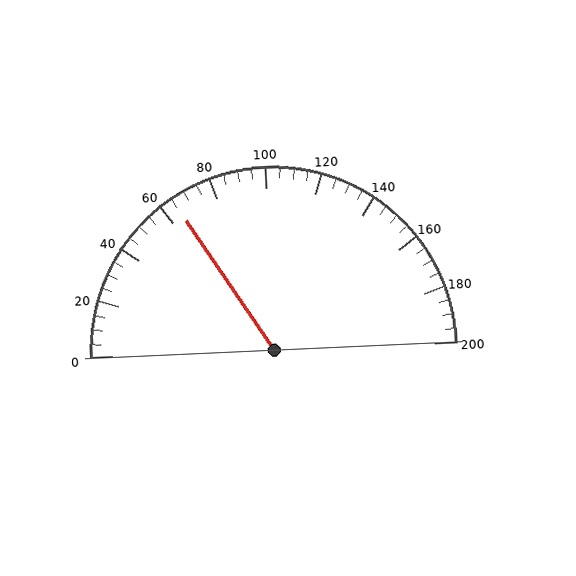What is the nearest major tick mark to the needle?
The nearest major tick mark is 60.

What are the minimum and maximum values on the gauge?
The gauge ranges from 0 to 200.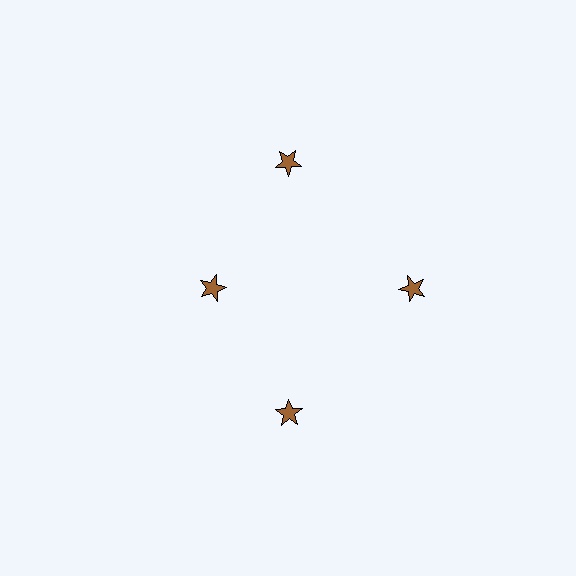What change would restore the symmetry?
The symmetry would be restored by moving it outward, back onto the ring so that all 4 stars sit at equal angles and equal distance from the center.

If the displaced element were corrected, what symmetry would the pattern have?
It would have 4-fold rotational symmetry — the pattern would map onto itself every 90 degrees.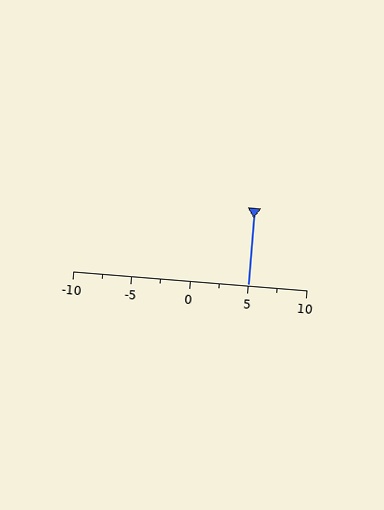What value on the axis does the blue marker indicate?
The marker indicates approximately 5.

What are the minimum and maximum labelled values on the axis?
The axis runs from -10 to 10.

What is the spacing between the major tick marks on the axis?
The major ticks are spaced 5 apart.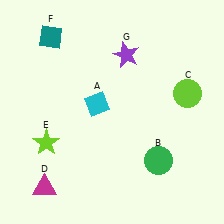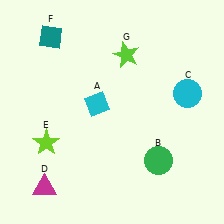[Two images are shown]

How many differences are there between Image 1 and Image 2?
There are 2 differences between the two images.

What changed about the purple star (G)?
In Image 1, G is purple. In Image 2, it changed to lime.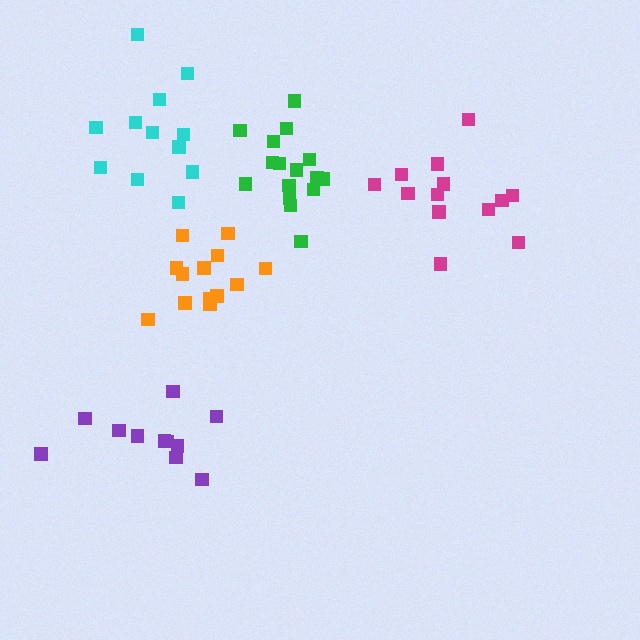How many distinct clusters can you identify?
There are 5 distinct clusters.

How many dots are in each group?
Group 1: 13 dots, Group 2: 11 dots, Group 3: 12 dots, Group 4: 16 dots, Group 5: 13 dots (65 total).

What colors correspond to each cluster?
The clusters are colored: orange, purple, cyan, green, magenta.